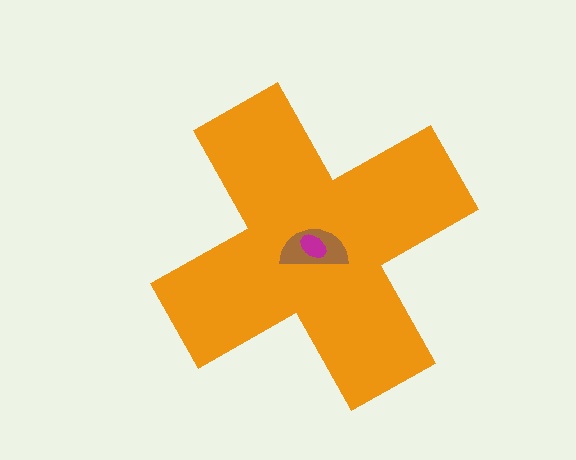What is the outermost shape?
The orange cross.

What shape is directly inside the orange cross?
The brown semicircle.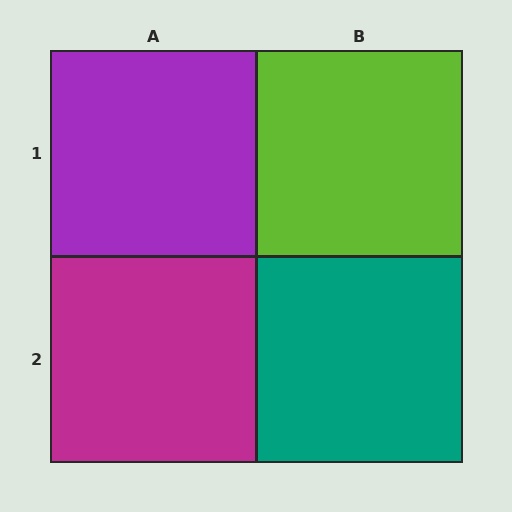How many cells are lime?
1 cell is lime.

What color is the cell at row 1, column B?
Lime.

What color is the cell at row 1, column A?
Purple.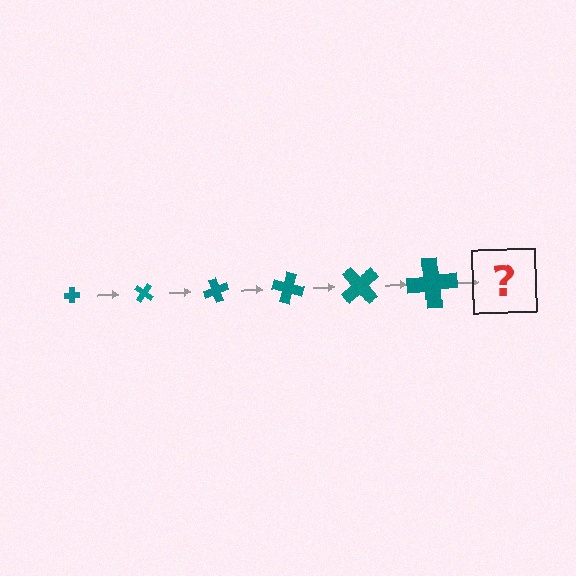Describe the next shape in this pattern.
It should be a cross, larger than the previous one and rotated 210 degrees from the start.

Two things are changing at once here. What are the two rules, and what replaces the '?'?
The two rules are that the cross grows larger each step and it rotates 35 degrees each step. The '?' should be a cross, larger than the previous one and rotated 210 degrees from the start.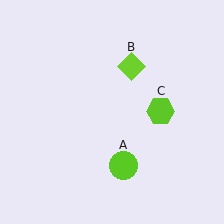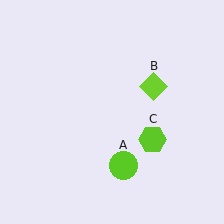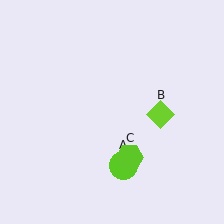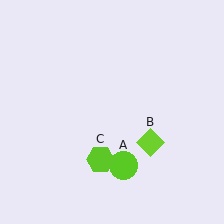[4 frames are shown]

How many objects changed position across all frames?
2 objects changed position: lime diamond (object B), lime hexagon (object C).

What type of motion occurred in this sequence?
The lime diamond (object B), lime hexagon (object C) rotated clockwise around the center of the scene.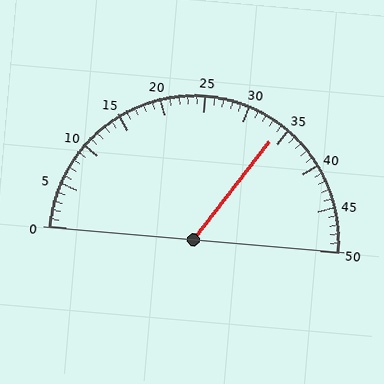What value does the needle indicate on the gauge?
The needle indicates approximately 34.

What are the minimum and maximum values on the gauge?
The gauge ranges from 0 to 50.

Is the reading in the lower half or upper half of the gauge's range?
The reading is in the upper half of the range (0 to 50).